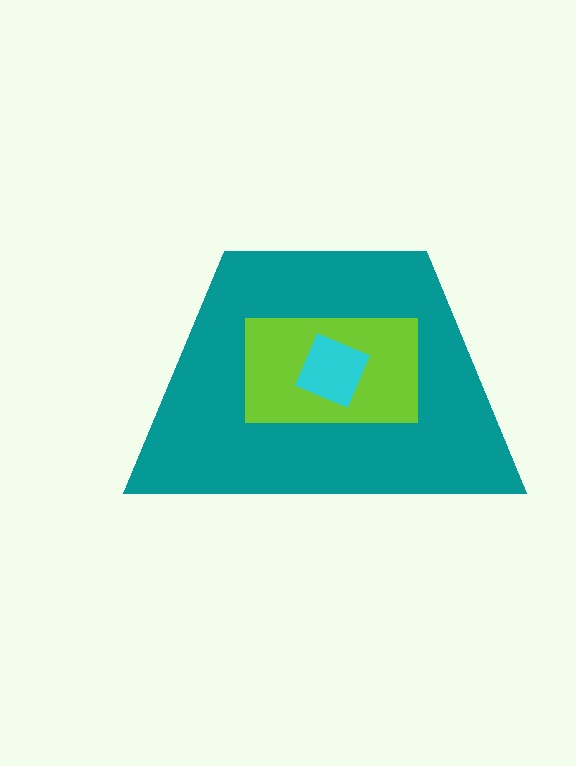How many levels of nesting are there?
3.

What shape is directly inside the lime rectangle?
The cyan square.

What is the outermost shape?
The teal trapezoid.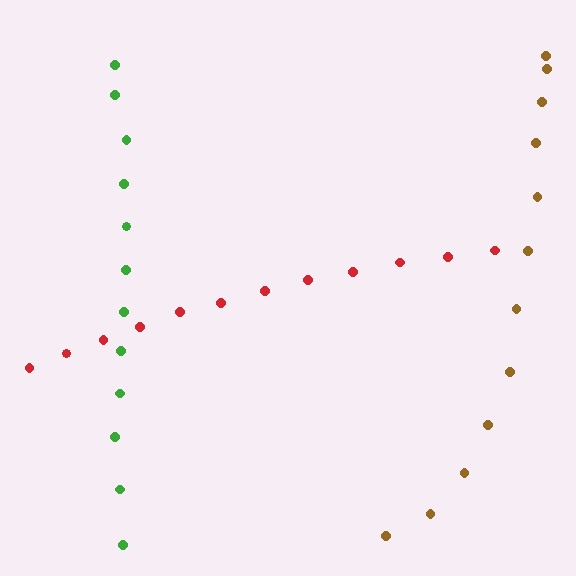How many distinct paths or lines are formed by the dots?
There are 3 distinct paths.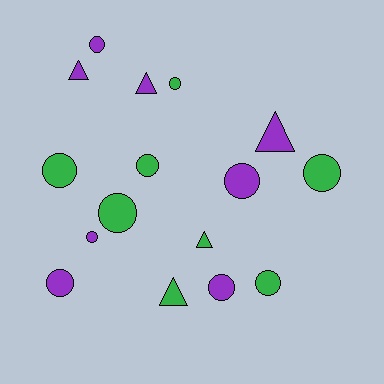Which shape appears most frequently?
Circle, with 11 objects.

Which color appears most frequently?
Purple, with 8 objects.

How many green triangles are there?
There are 2 green triangles.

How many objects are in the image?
There are 16 objects.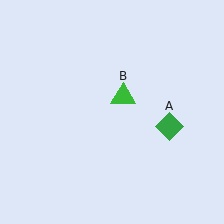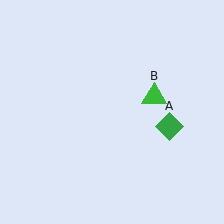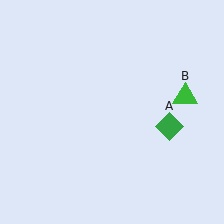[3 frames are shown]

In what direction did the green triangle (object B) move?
The green triangle (object B) moved right.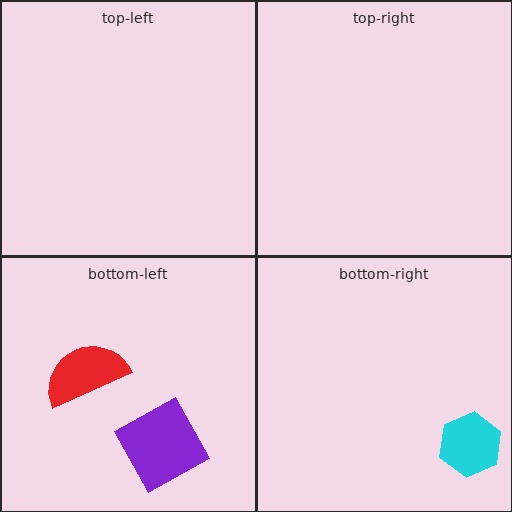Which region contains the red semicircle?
The bottom-left region.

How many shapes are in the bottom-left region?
2.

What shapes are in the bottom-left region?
The red semicircle, the purple square.